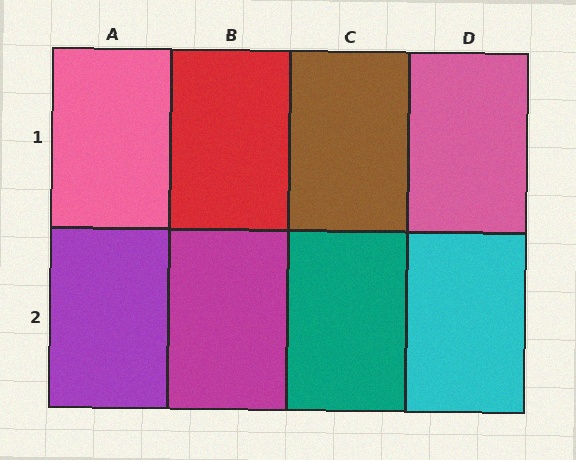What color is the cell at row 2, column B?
Magenta.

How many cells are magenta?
1 cell is magenta.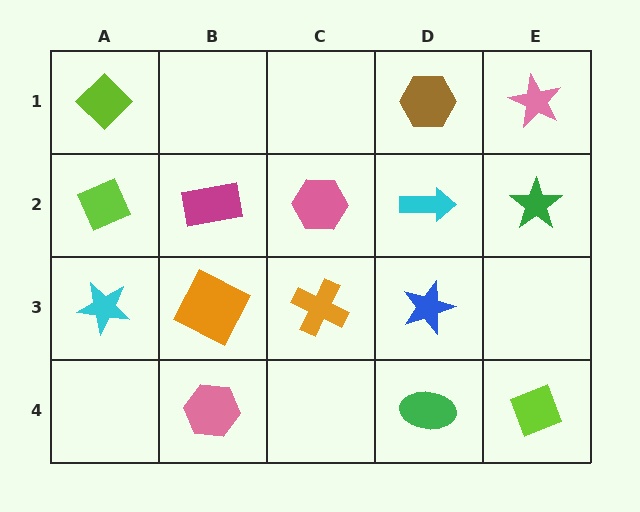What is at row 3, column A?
A cyan star.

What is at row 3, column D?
A blue star.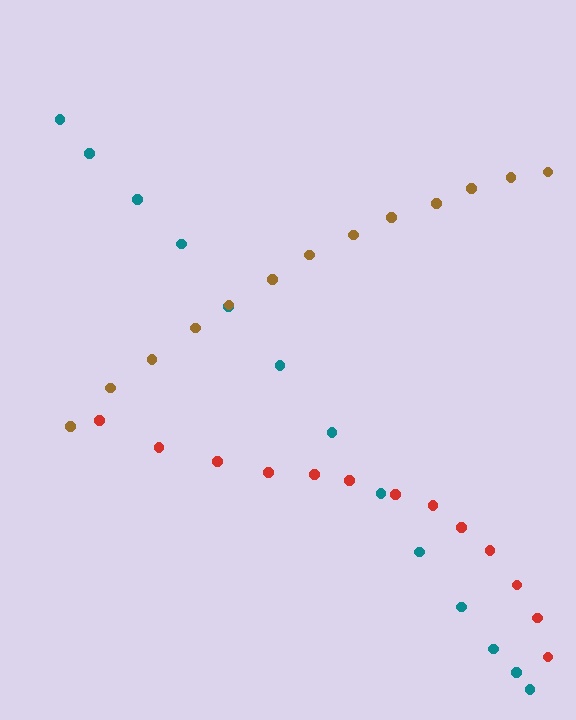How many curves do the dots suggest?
There are 3 distinct paths.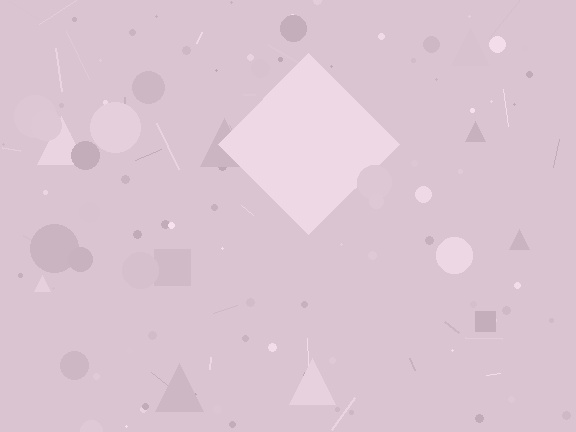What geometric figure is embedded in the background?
A diamond is embedded in the background.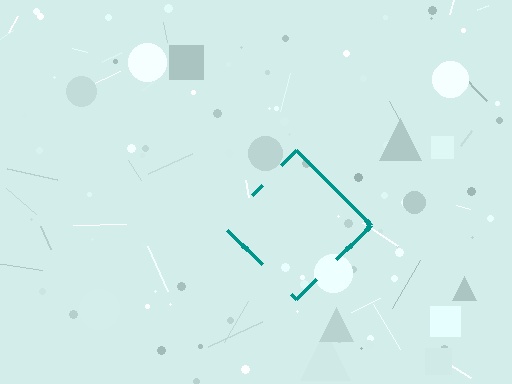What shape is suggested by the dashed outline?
The dashed outline suggests a diamond.